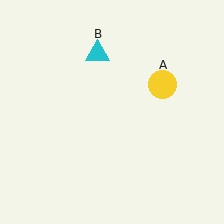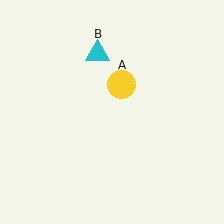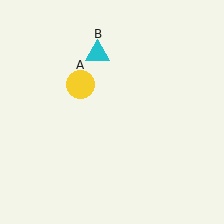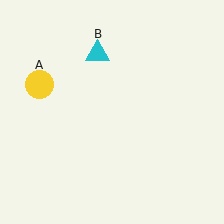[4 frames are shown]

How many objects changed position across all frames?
1 object changed position: yellow circle (object A).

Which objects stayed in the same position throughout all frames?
Cyan triangle (object B) remained stationary.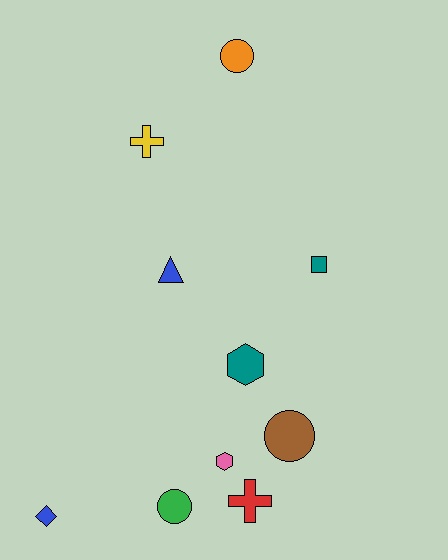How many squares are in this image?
There is 1 square.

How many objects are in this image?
There are 10 objects.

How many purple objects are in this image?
There are no purple objects.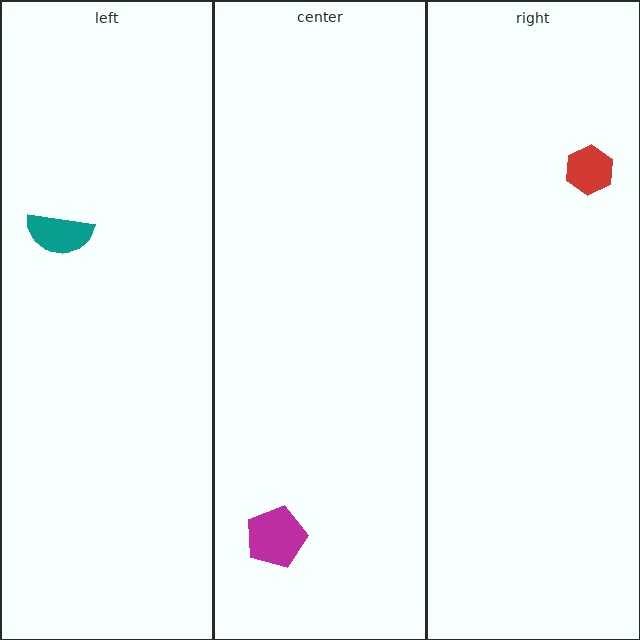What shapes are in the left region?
The teal semicircle.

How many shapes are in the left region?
1.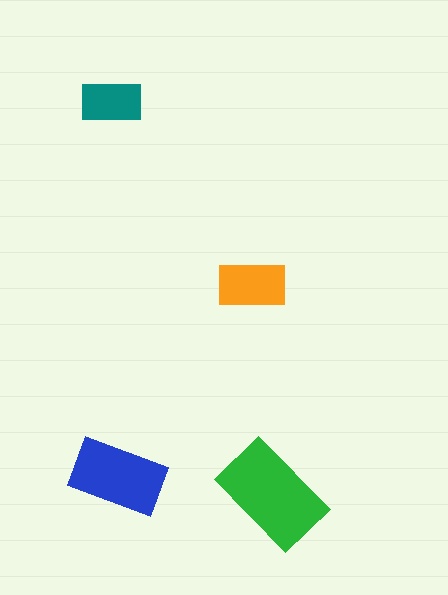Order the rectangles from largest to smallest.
the green one, the blue one, the orange one, the teal one.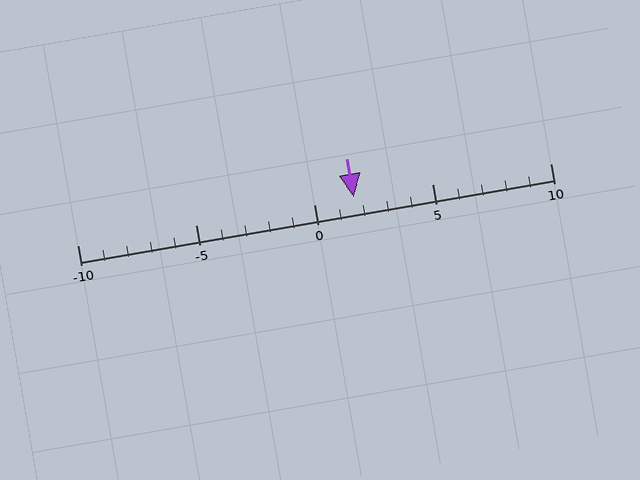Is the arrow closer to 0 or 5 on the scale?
The arrow is closer to 0.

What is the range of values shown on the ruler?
The ruler shows values from -10 to 10.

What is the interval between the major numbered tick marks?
The major tick marks are spaced 5 units apart.